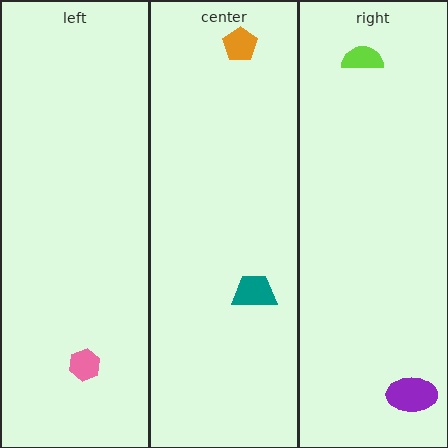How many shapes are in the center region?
2.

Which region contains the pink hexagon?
The left region.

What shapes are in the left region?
The pink hexagon.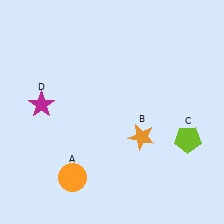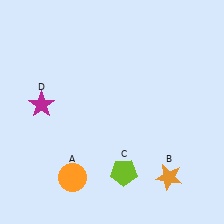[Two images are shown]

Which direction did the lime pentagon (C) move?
The lime pentagon (C) moved left.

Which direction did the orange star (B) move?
The orange star (B) moved down.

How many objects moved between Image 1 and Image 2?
2 objects moved between the two images.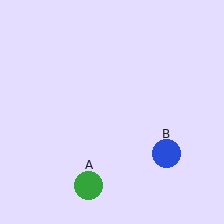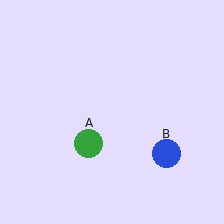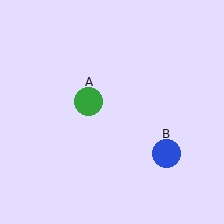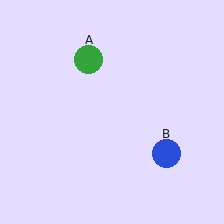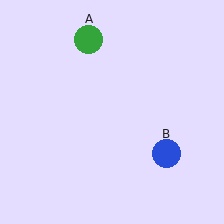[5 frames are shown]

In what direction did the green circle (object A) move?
The green circle (object A) moved up.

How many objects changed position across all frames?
1 object changed position: green circle (object A).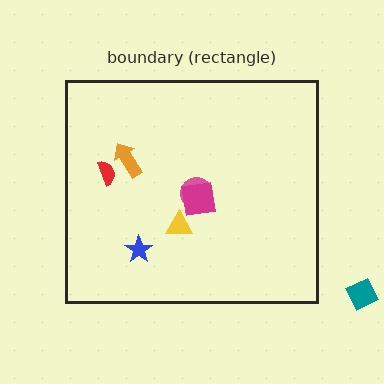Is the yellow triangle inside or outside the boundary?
Inside.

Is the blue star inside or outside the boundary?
Inside.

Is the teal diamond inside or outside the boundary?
Outside.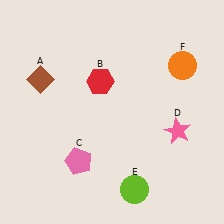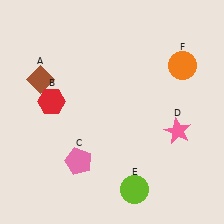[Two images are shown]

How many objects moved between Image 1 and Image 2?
1 object moved between the two images.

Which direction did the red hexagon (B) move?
The red hexagon (B) moved left.